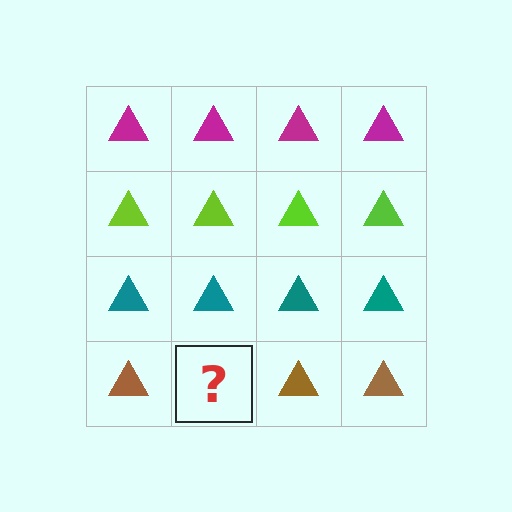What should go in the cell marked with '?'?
The missing cell should contain a brown triangle.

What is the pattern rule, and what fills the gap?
The rule is that each row has a consistent color. The gap should be filled with a brown triangle.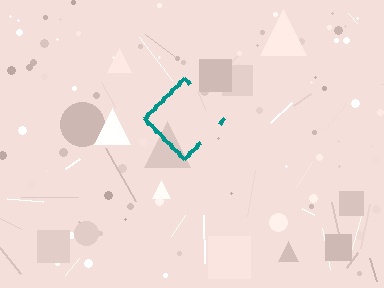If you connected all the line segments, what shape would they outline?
They would outline a diamond.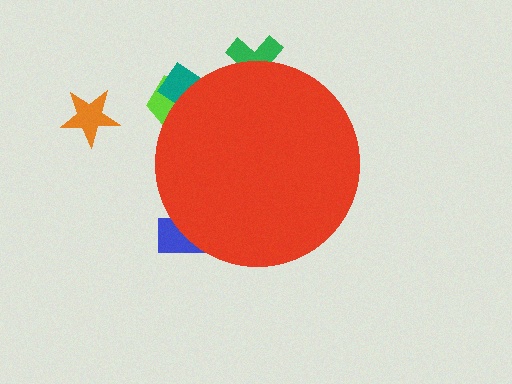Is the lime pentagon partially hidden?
Yes, the lime pentagon is partially hidden behind the red circle.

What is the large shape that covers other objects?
A red circle.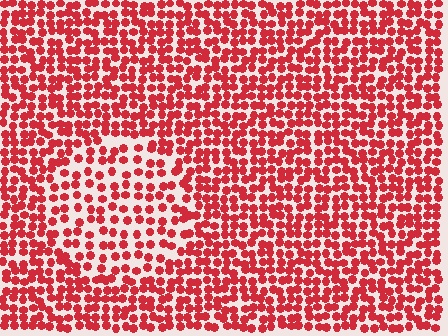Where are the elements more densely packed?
The elements are more densely packed outside the circle boundary.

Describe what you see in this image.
The image contains small red elements arranged at two different densities. A circle-shaped region is visible where the elements are less densely packed than the surrounding area.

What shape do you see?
I see a circle.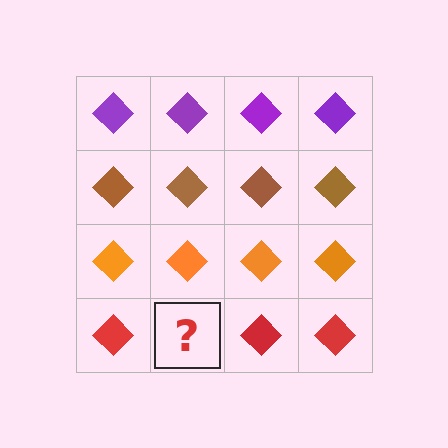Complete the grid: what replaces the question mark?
The question mark should be replaced with a red diamond.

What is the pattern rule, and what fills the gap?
The rule is that each row has a consistent color. The gap should be filled with a red diamond.